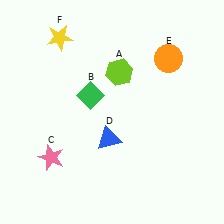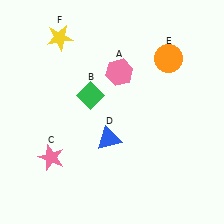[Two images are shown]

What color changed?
The hexagon (A) changed from lime in Image 1 to pink in Image 2.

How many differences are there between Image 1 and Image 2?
There is 1 difference between the two images.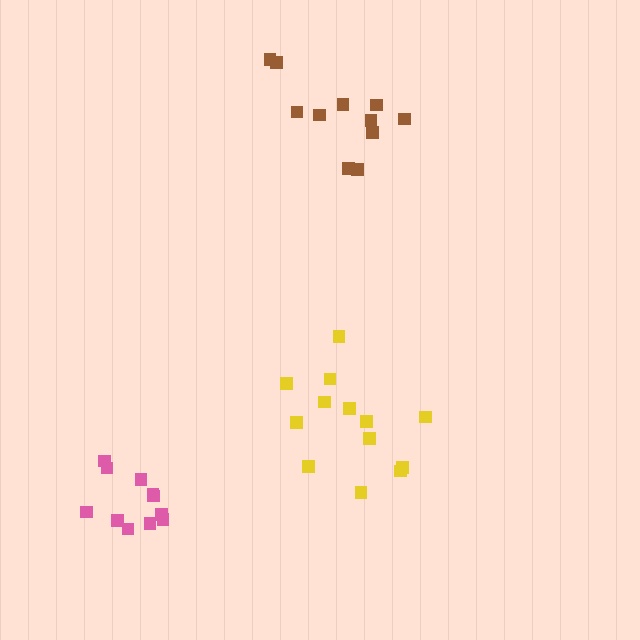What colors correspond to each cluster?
The clusters are colored: yellow, brown, pink.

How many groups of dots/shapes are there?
There are 3 groups.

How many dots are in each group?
Group 1: 13 dots, Group 2: 11 dots, Group 3: 11 dots (35 total).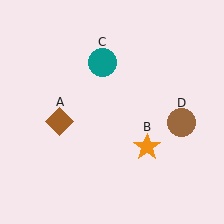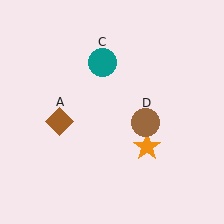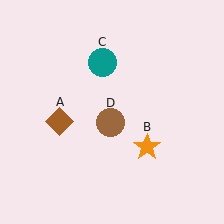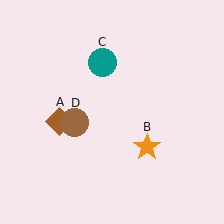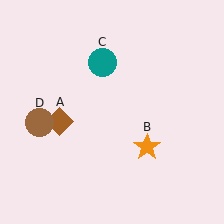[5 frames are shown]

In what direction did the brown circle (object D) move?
The brown circle (object D) moved left.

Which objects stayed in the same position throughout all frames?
Brown diamond (object A) and orange star (object B) and teal circle (object C) remained stationary.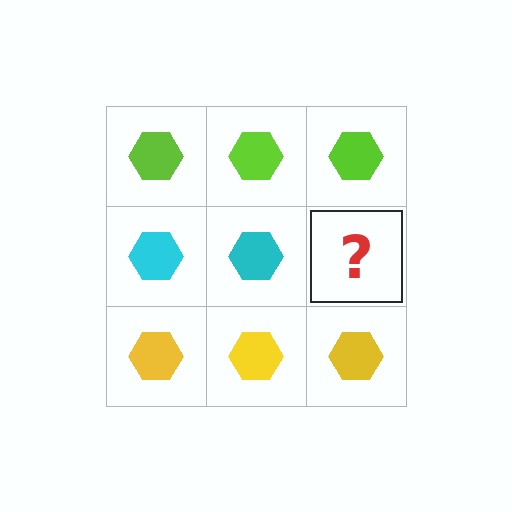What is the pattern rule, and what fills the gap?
The rule is that each row has a consistent color. The gap should be filled with a cyan hexagon.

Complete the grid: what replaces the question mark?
The question mark should be replaced with a cyan hexagon.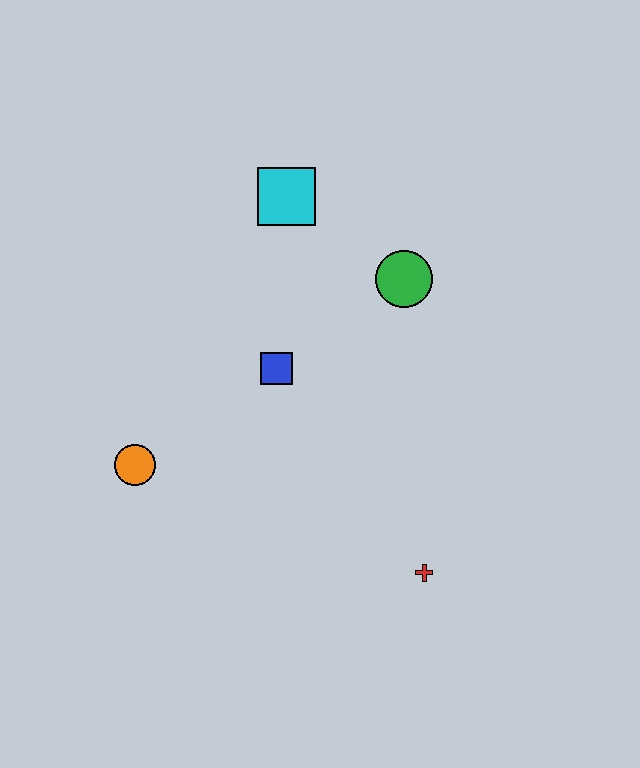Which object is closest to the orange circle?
The blue square is closest to the orange circle.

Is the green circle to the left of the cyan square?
No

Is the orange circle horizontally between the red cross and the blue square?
No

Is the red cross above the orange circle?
No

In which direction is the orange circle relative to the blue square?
The orange circle is to the left of the blue square.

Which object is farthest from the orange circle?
The green circle is farthest from the orange circle.